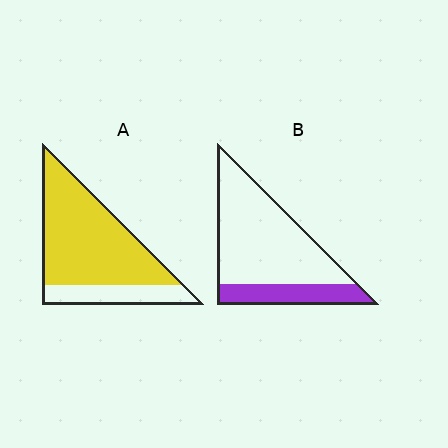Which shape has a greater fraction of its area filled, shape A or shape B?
Shape A.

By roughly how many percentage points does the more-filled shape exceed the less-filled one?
By roughly 55 percentage points (A over B).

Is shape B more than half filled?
No.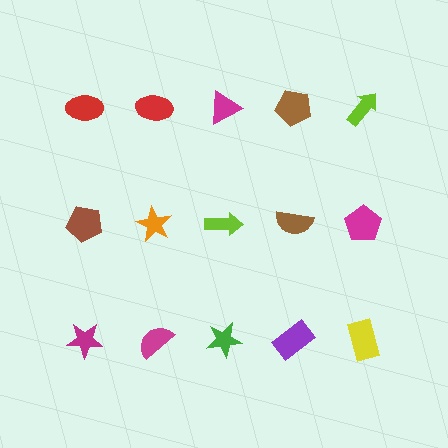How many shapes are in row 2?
5 shapes.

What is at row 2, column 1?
A brown pentagon.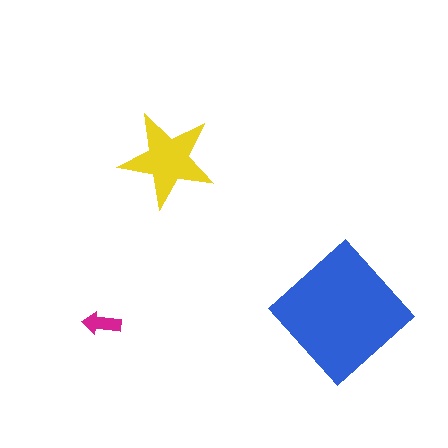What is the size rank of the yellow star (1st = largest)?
2nd.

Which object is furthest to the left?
The magenta arrow is leftmost.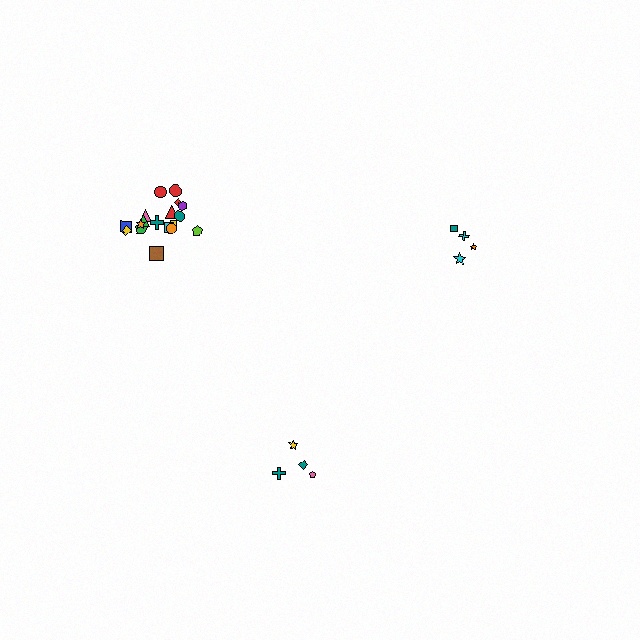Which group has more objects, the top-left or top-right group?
The top-left group.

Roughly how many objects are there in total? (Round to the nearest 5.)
Roughly 25 objects in total.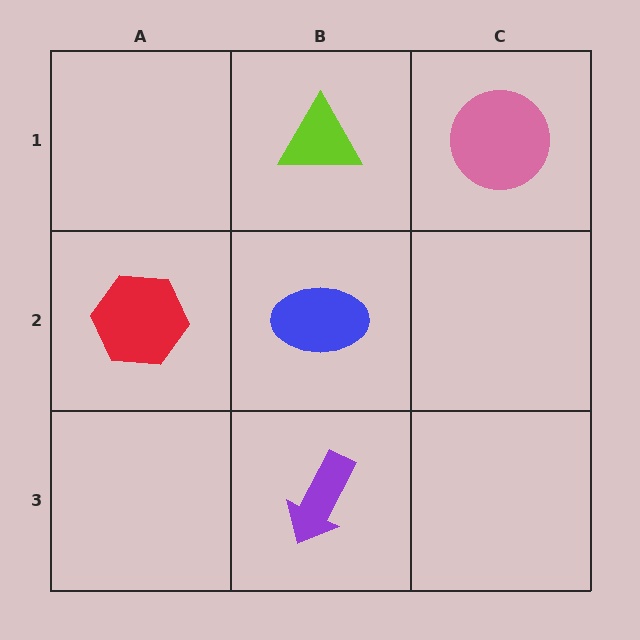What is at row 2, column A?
A red hexagon.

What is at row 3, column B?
A purple arrow.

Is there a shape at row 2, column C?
No, that cell is empty.